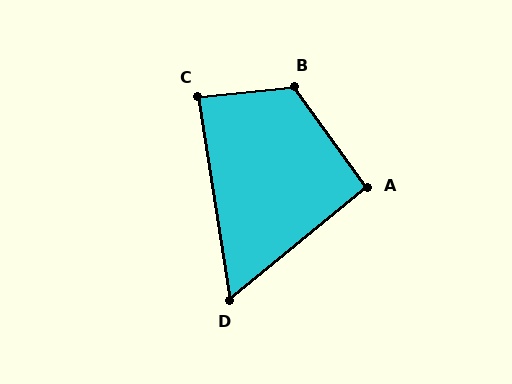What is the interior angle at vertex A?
Approximately 93 degrees (approximately right).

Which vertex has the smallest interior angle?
D, at approximately 60 degrees.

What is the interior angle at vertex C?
Approximately 87 degrees (approximately right).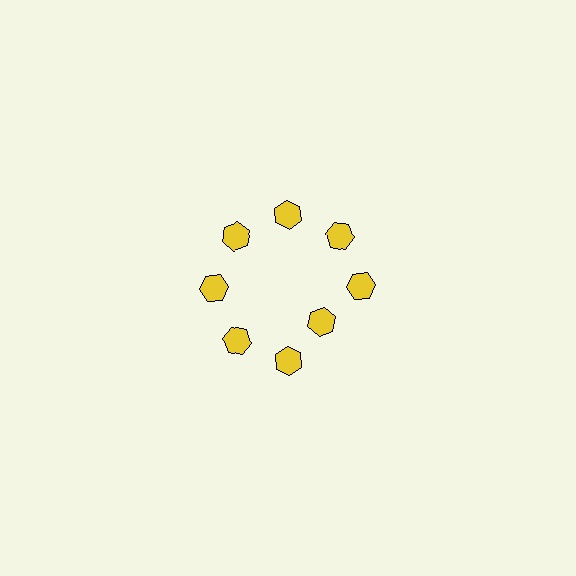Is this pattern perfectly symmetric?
No. The 8 yellow hexagons are arranged in a ring, but one element near the 4 o'clock position is pulled inward toward the center, breaking the 8-fold rotational symmetry.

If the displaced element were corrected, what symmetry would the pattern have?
It would have 8-fold rotational symmetry — the pattern would map onto itself every 45 degrees.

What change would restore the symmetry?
The symmetry would be restored by moving it outward, back onto the ring so that all 8 hexagons sit at equal angles and equal distance from the center.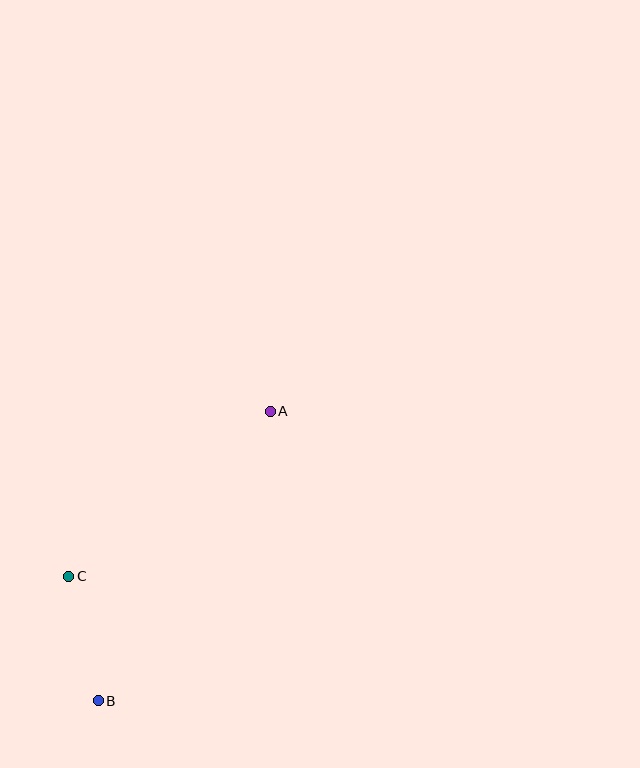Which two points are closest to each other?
Points B and C are closest to each other.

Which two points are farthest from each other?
Points A and B are farthest from each other.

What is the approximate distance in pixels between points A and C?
The distance between A and C is approximately 260 pixels.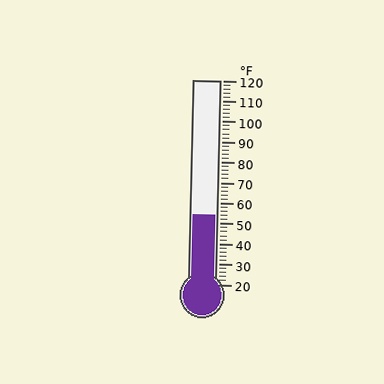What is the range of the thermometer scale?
The thermometer scale ranges from 20°F to 120°F.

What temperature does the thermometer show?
The thermometer shows approximately 54°F.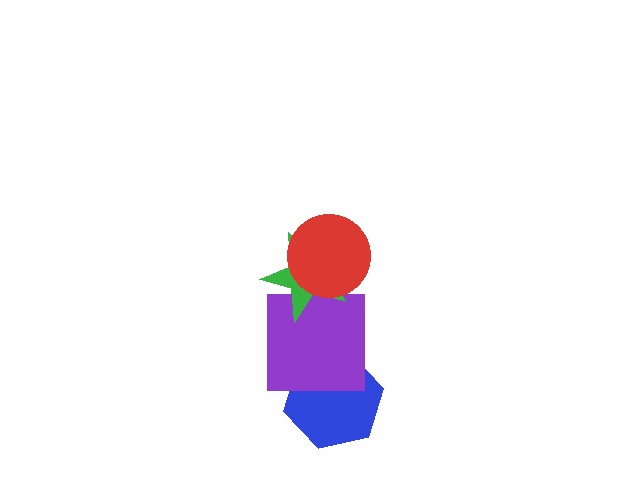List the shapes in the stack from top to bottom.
From top to bottom: the red circle, the green star, the purple square, the blue hexagon.